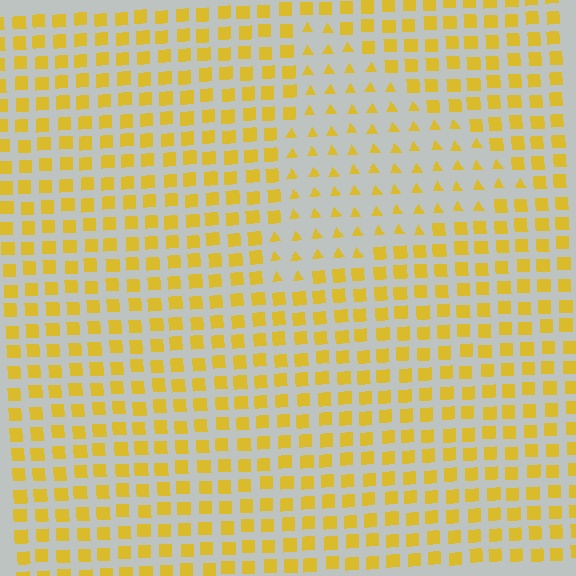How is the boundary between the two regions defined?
The boundary is defined by a change in element shape: triangles inside vs. squares outside. All elements share the same color and spacing.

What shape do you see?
I see a triangle.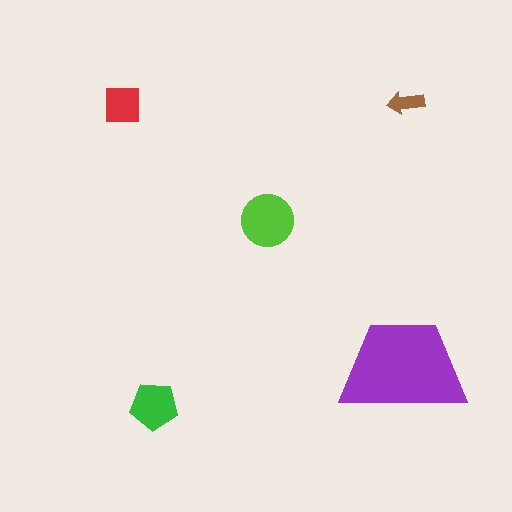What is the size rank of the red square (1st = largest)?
4th.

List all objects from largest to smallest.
The purple trapezoid, the lime circle, the green pentagon, the red square, the brown arrow.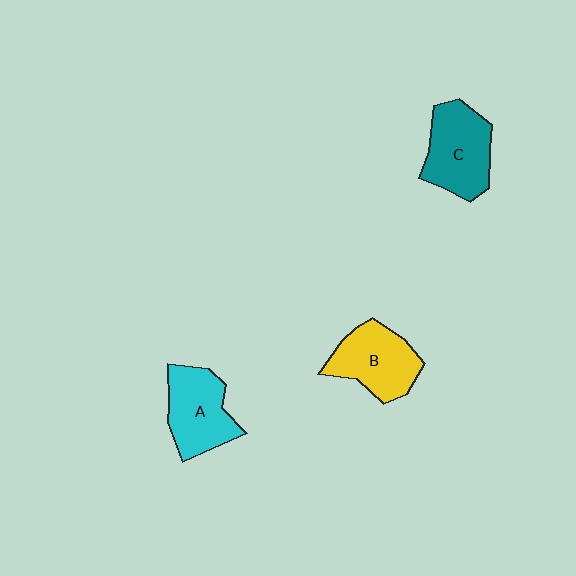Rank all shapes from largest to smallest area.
From largest to smallest: C (teal), B (yellow), A (cyan).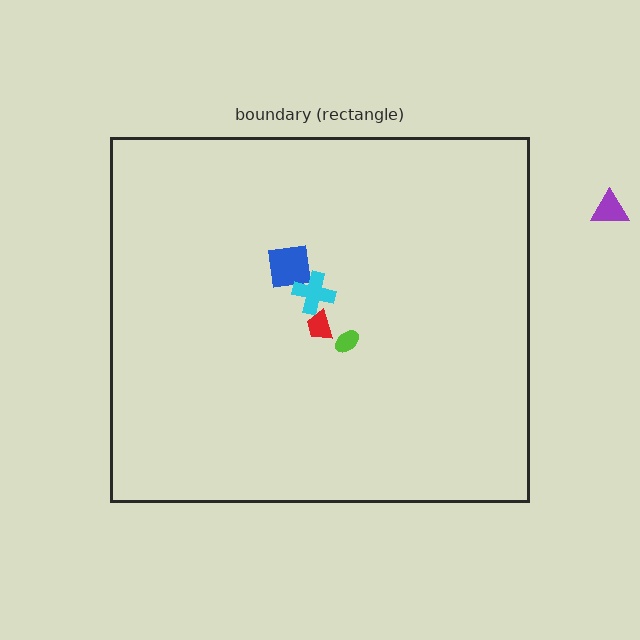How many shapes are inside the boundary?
4 inside, 1 outside.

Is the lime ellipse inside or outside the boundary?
Inside.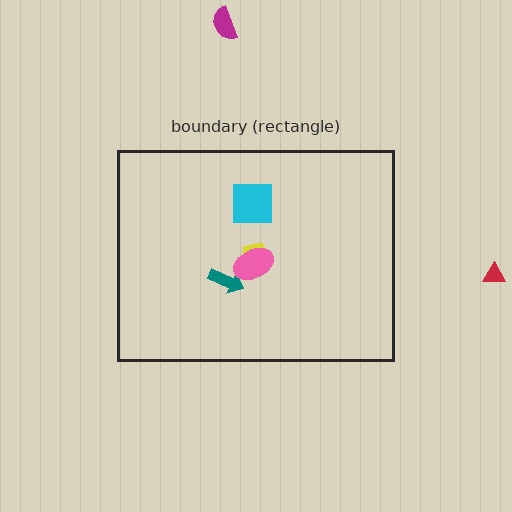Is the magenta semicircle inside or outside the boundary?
Outside.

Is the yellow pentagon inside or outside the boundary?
Inside.